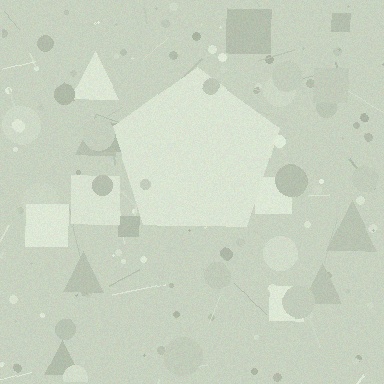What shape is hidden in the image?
A pentagon is hidden in the image.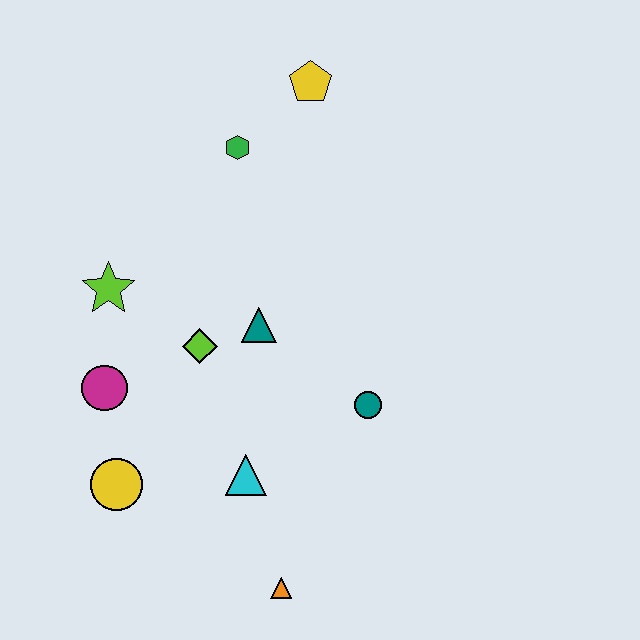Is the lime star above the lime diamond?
Yes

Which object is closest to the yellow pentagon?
The green hexagon is closest to the yellow pentagon.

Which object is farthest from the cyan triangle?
The yellow pentagon is farthest from the cyan triangle.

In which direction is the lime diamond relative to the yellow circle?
The lime diamond is above the yellow circle.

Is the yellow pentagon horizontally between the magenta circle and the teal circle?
Yes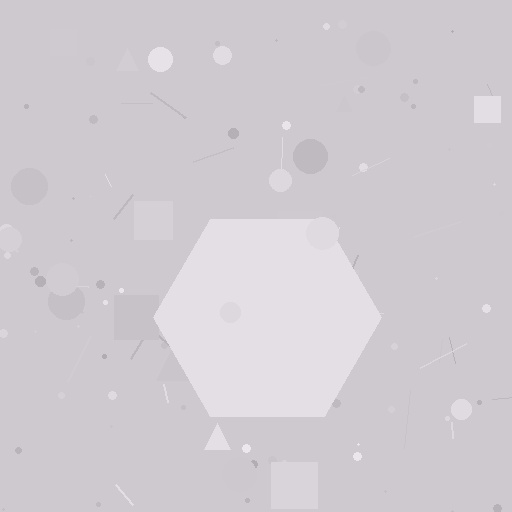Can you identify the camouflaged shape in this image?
The camouflaged shape is a hexagon.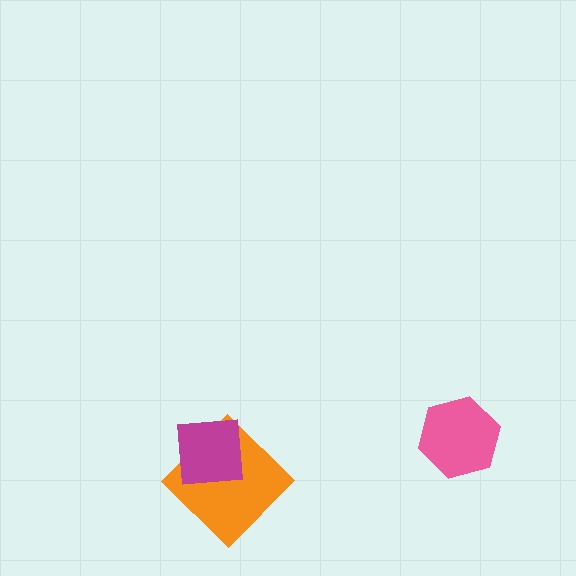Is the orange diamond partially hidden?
Yes, it is partially covered by another shape.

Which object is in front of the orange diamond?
The magenta square is in front of the orange diamond.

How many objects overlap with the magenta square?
1 object overlaps with the magenta square.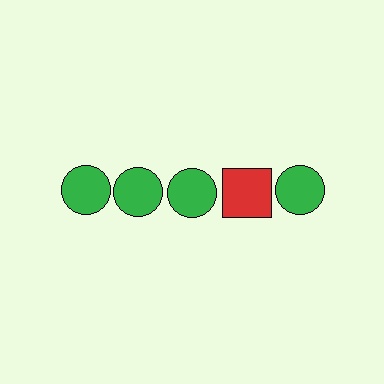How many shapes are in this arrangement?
There are 5 shapes arranged in a grid pattern.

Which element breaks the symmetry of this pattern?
The red square in the top row, second from right column breaks the symmetry. All other shapes are green circles.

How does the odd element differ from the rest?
It differs in both color (red instead of green) and shape (square instead of circle).